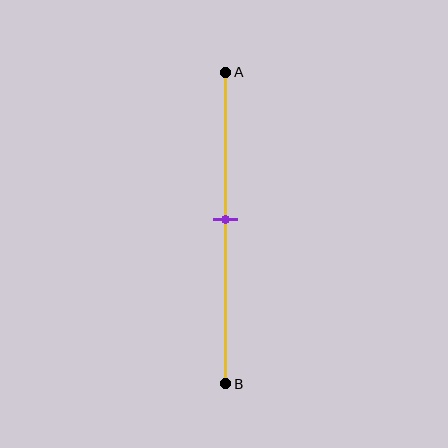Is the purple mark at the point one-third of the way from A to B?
No, the mark is at about 45% from A, not at the 33% one-third point.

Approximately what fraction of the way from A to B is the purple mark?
The purple mark is approximately 45% of the way from A to B.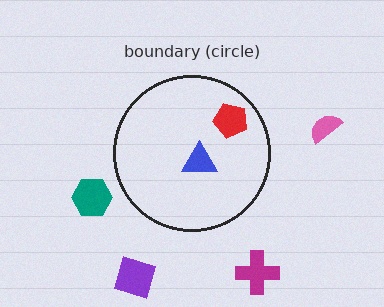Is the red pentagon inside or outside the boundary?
Inside.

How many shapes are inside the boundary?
2 inside, 4 outside.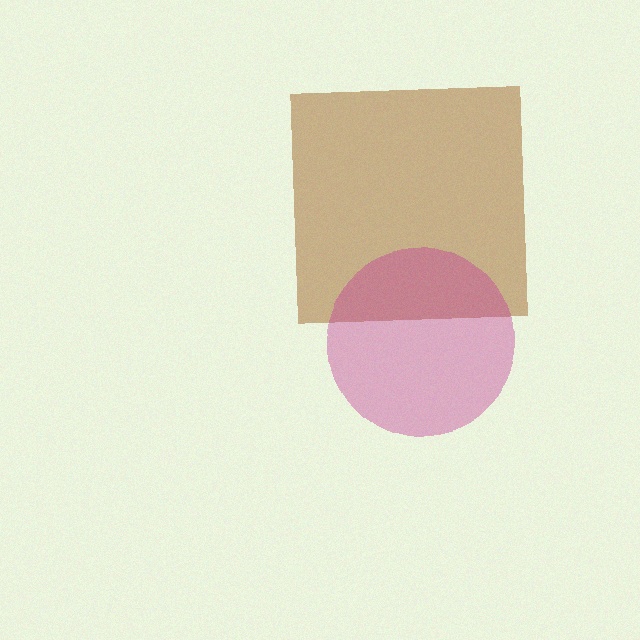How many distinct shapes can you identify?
There are 2 distinct shapes: a brown square, a magenta circle.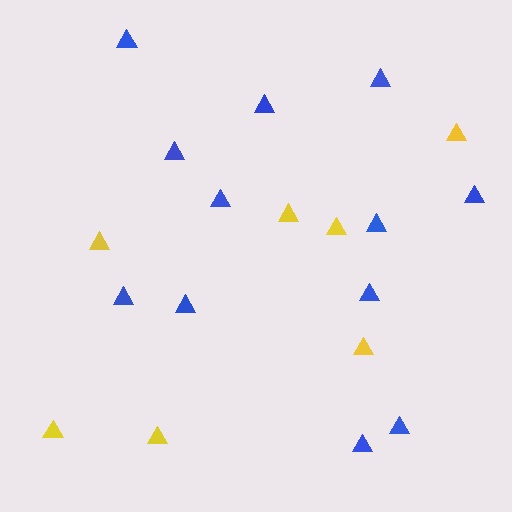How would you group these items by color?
There are 2 groups: one group of blue triangles (12) and one group of yellow triangles (7).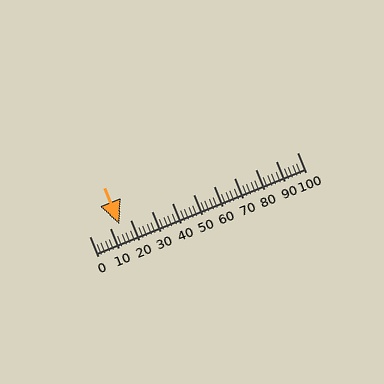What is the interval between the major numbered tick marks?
The major tick marks are spaced 10 units apart.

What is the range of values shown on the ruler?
The ruler shows values from 0 to 100.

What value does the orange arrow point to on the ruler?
The orange arrow points to approximately 14.